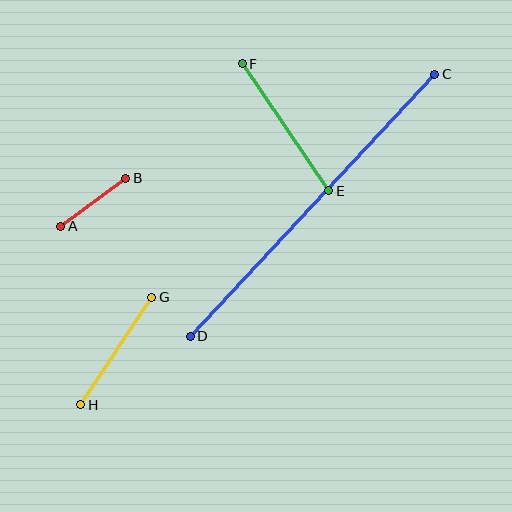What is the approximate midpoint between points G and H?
The midpoint is at approximately (116, 351) pixels.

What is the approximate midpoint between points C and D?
The midpoint is at approximately (313, 205) pixels.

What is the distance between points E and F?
The distance is approximately 154 pixels.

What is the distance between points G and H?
The distance is approximately 129 pixels.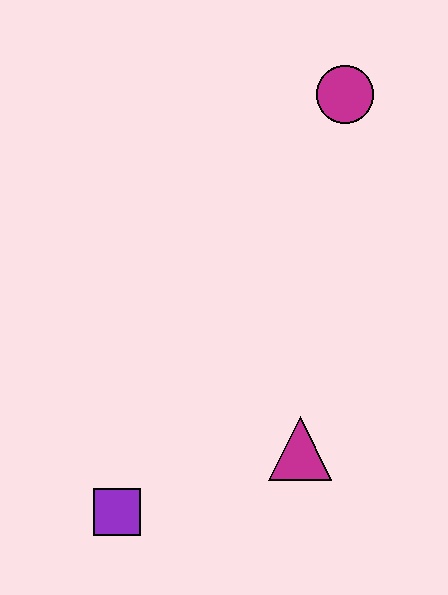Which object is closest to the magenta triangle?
The purple square is closest to the magenta triangle.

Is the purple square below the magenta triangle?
Yes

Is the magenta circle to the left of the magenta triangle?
No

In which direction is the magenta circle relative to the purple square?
The magenta circle is above the purple square.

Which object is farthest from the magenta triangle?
The magenta circle is farthest from the magenta triangle.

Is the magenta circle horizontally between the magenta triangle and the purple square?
No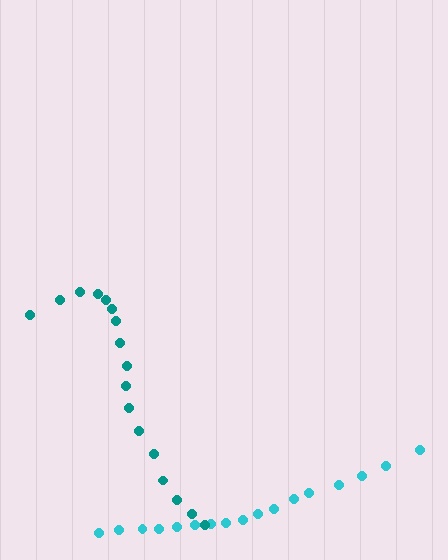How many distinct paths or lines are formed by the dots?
There are 2 distinct paths.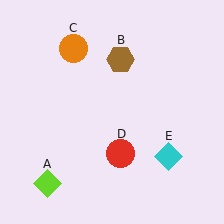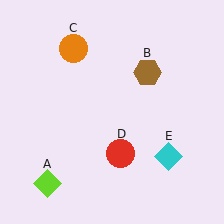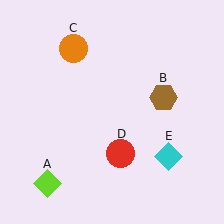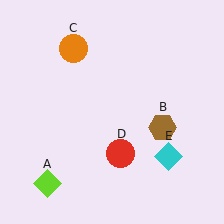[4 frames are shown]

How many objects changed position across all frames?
1 object changed position: brown hexagon (object B).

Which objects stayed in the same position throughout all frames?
Lime diamond (object A) and orange circle (object C) and red circle (object D) and cyan diamond (object E) remained stationary.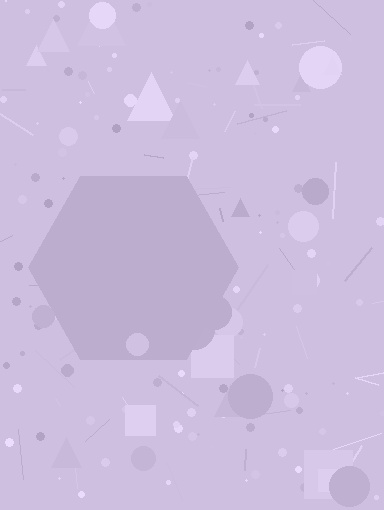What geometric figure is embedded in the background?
A hexagon is embedded in the background.